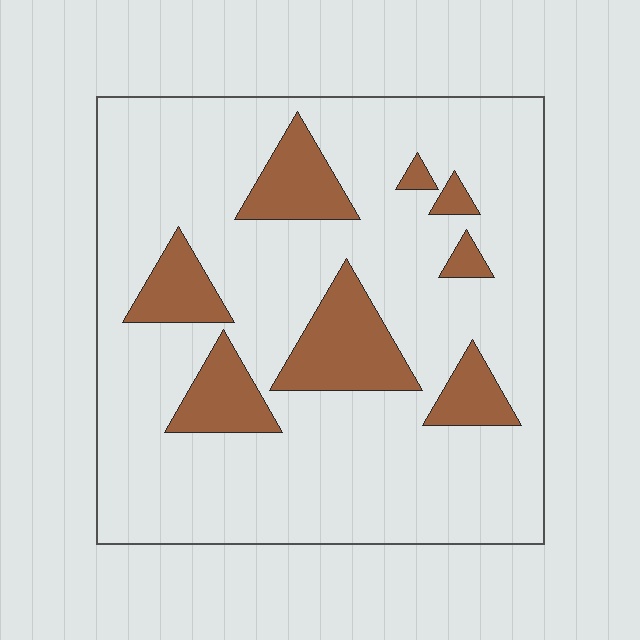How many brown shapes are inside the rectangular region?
8.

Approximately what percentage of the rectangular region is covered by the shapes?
Approximately 20%.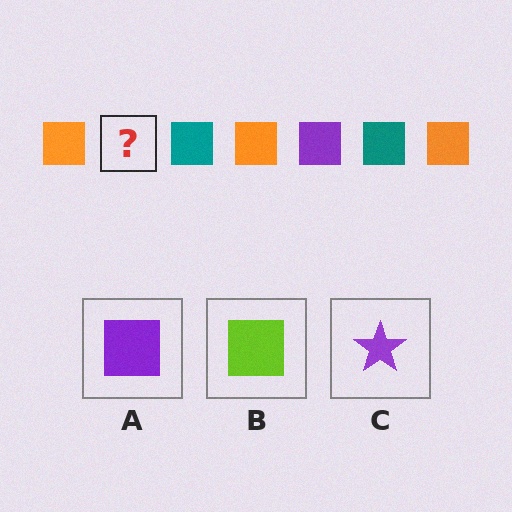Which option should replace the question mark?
Option A.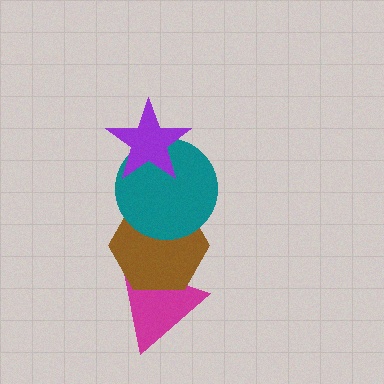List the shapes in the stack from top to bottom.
From top to bottom: the purple star, the teal circle, the brown hexagon, the magenta triangle.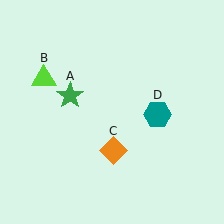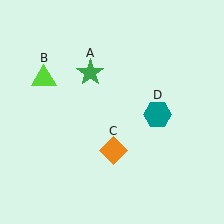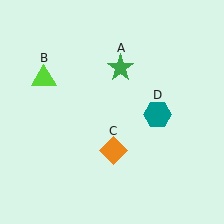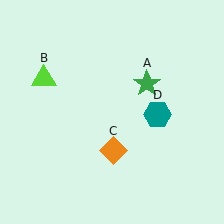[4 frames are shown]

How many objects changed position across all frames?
1 object changed position: green star (object A).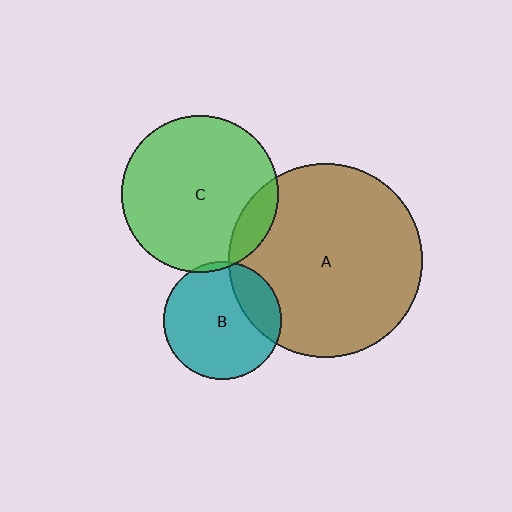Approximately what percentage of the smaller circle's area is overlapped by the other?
Approximately 5%.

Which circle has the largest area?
Circle A (brown).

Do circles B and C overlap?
Yes.